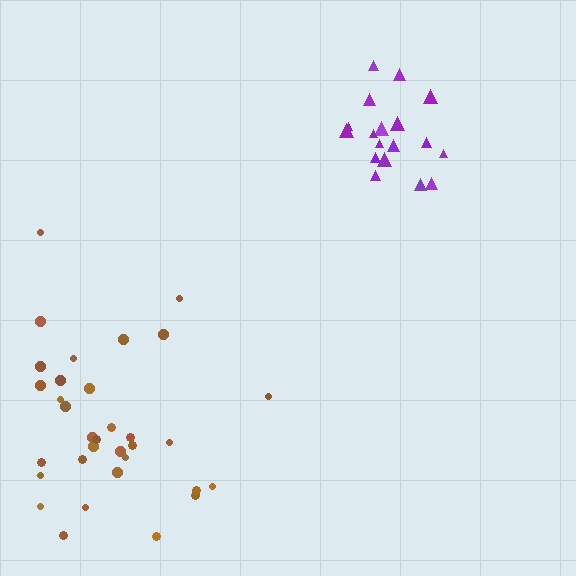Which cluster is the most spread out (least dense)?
Brown.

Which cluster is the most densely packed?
Purple.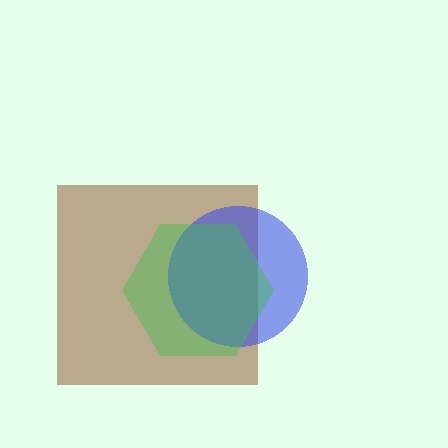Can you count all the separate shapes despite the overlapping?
Yes, there are 3 separate shapes.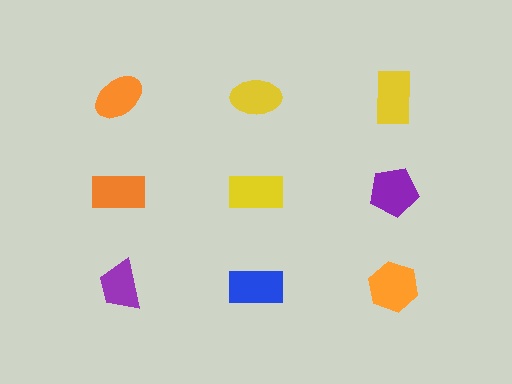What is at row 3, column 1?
A purple trapezoid.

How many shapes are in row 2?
3 shapes.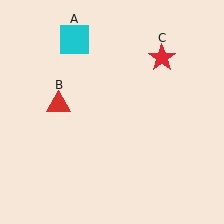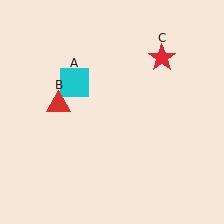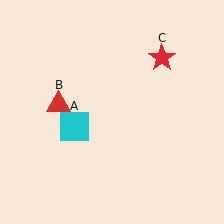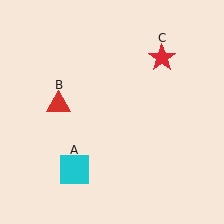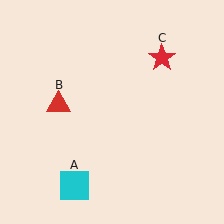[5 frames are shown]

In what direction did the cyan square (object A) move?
The cyan square (object A) moved down.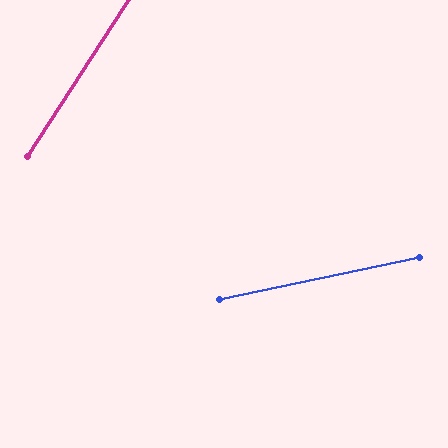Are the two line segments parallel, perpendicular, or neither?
Neither parallel nor perpendicular — they differ by about 45°.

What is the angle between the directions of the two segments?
Approximately 45 degrees.